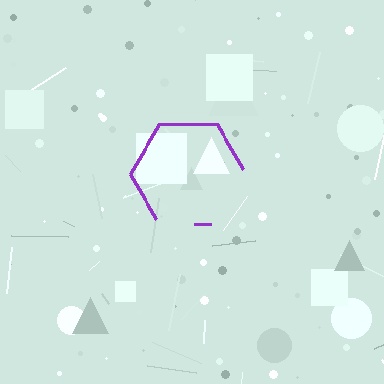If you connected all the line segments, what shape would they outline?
They would outline a hexagon.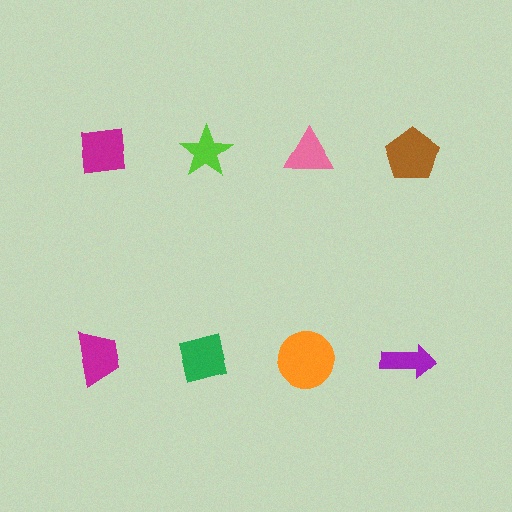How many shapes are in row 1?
4 shapes.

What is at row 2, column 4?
A purple arrow.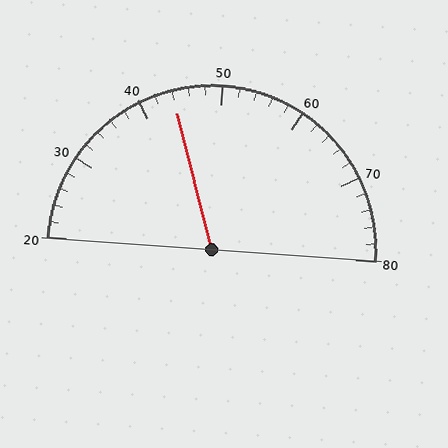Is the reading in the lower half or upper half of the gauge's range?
The reading is in the lower half of the range (20 to 80).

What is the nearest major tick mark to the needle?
The nearest major tick mark is 40.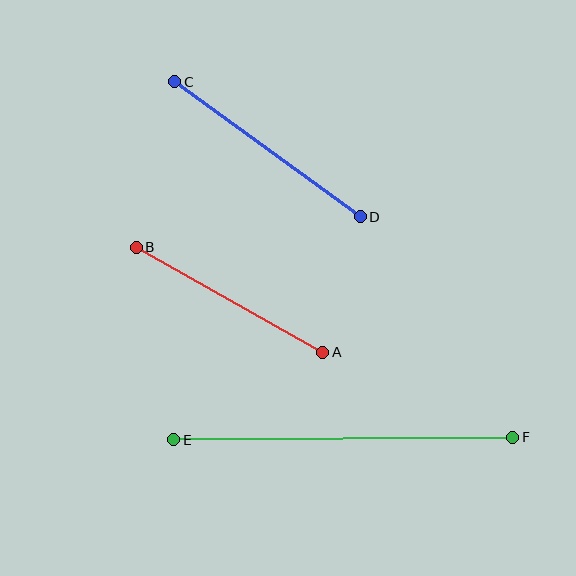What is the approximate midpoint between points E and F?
The midpoint is at approximately (343, 439) pixels.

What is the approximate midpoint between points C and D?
The midpoint is at approximately (267, 149) pixels.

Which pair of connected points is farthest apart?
Points E and F are farthest apart.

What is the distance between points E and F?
The distance is approximately 339 pixels.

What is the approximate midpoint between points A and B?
The midpoint is at approximately (230, 300) pixels.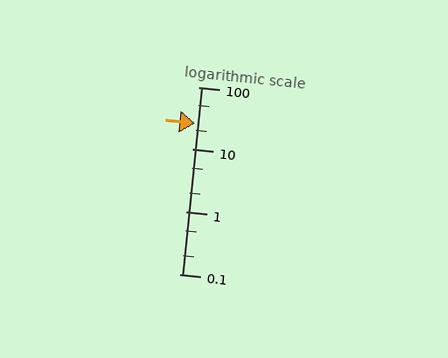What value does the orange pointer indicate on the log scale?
The pointer indicates approximately 26.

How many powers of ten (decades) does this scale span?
The scale spans 3 decades, from 0.1 to 100.